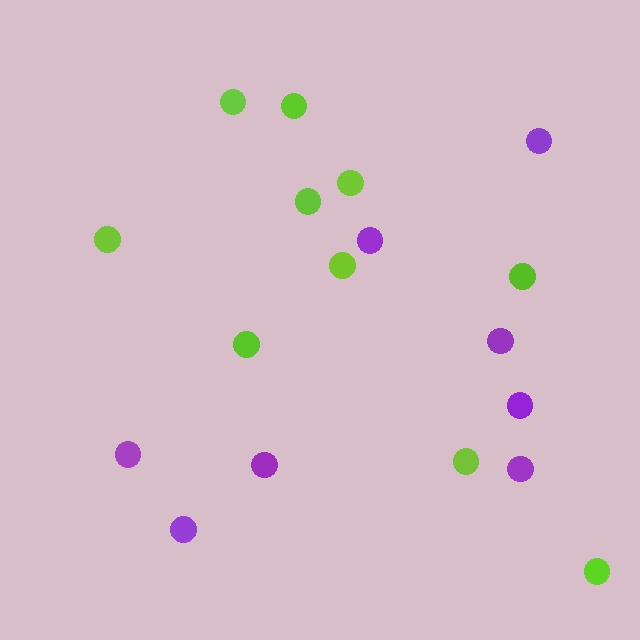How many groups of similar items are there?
There are 2 groups: one group of purple circles (8) and one group of lime circles (10).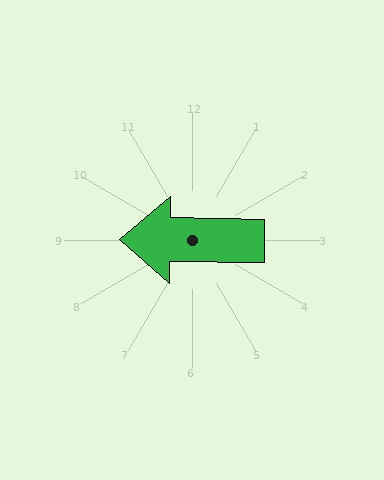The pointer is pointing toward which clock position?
Roughly 9 o'clock.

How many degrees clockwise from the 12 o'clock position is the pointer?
Approximately 271 degrees.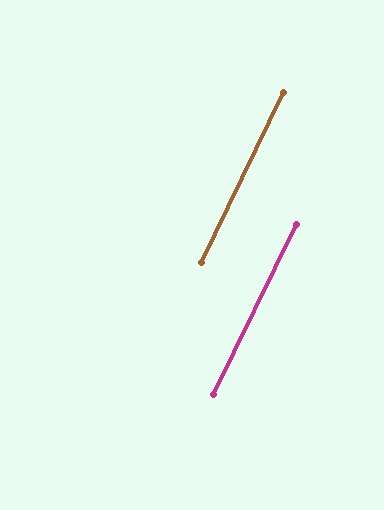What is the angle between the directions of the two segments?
Approximately 0 degrees.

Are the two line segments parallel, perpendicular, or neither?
Parallel — their directions differ by only 0.3°.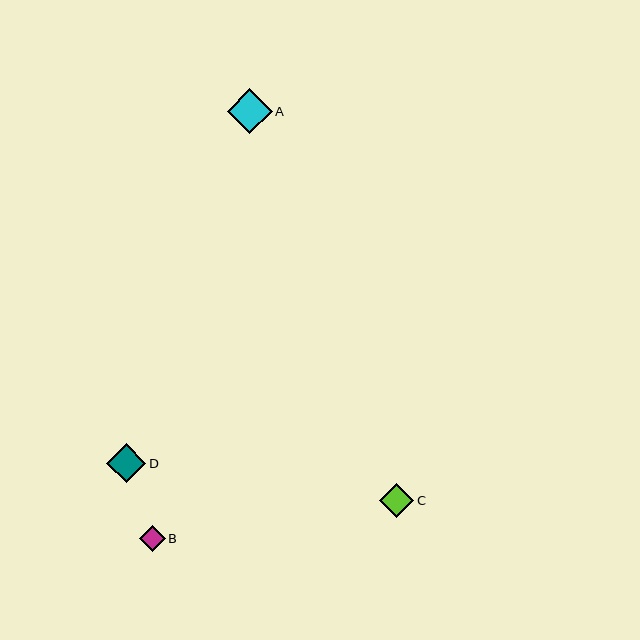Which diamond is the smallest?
Diamond B is the smallest with a size of approximately 26 pixels.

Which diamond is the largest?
Diamond A is the largest with a size of approximately 45 pixels.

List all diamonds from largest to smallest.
From largest to smallest: A, D, C, B.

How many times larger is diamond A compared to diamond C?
Diamond A is approximately 1.3 times the size of diamond C.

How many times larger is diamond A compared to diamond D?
Diamond A is approximately 1.1 times the size of diamond D.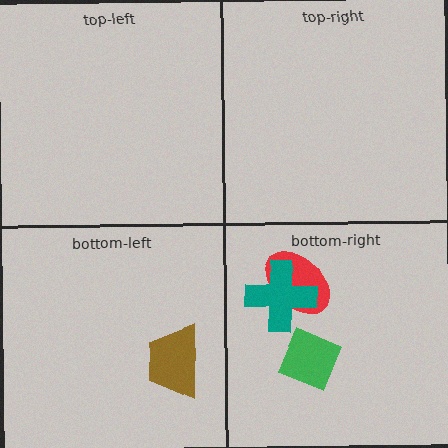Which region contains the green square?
The bottom-right region.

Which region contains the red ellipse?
The bottom-right region.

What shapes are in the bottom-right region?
The red ellipse, the teal cross, the green square.